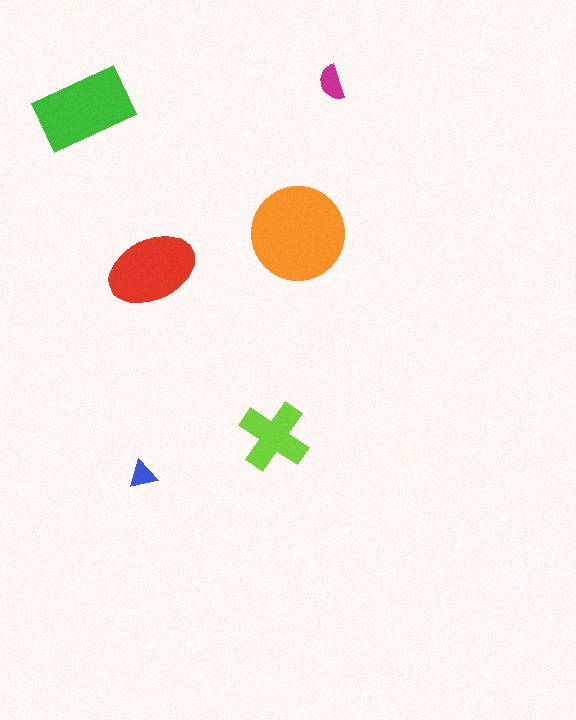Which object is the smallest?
The blue triangle.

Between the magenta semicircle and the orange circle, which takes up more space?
The orange circle.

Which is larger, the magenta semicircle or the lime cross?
The lime cross.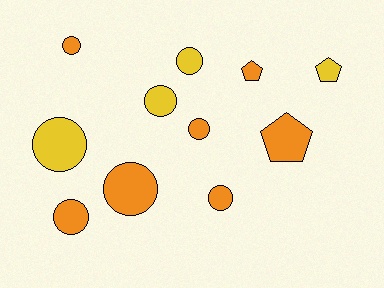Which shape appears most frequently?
Circle, with 8 objects.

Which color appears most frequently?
Orange, with 7 objects.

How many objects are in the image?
There are 11 objects.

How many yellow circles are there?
There are 3 yellow circles.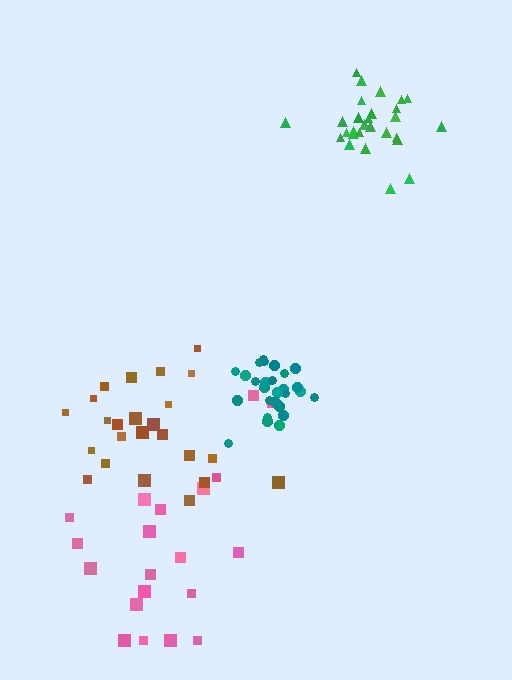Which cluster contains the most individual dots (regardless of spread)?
Green (28).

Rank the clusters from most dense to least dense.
teal, green, brown, pink.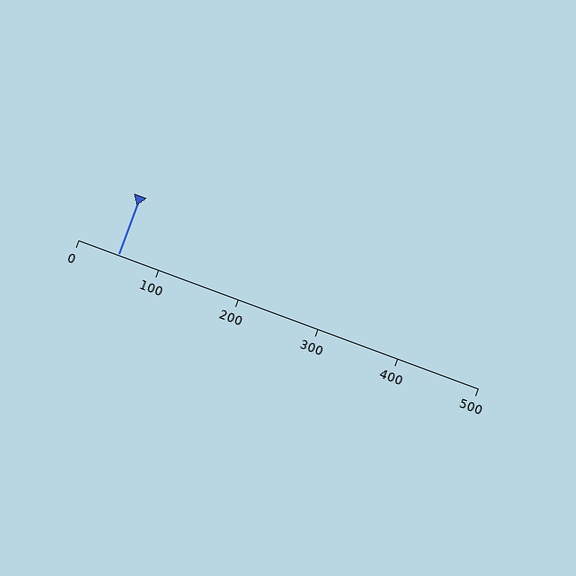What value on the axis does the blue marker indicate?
The marker indicates approximately 50.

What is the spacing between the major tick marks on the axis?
The major ticks are spaced 100 apart.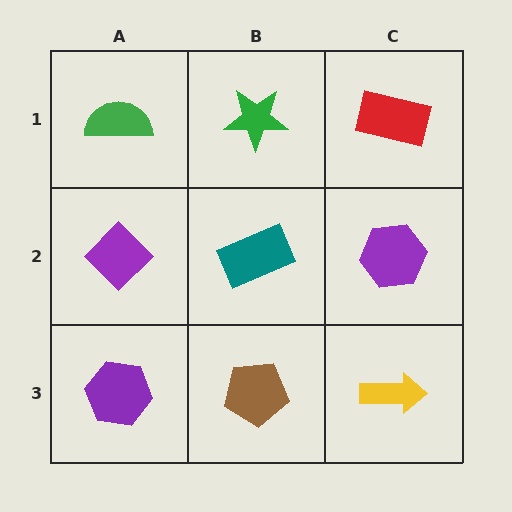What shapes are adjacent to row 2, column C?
A red rectangle (row 1, column C), a yellow arrow (row 3, column C), a teal rectangle (row 2, column B).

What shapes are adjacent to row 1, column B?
A teal rectangle (row 2, column B), a green semicircle (row 1, column A), a red rectangle (row 1, column C).